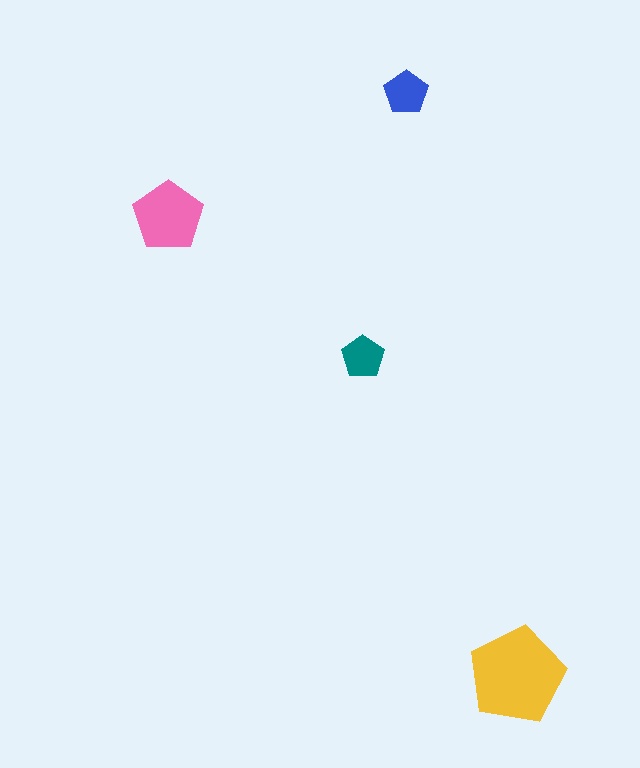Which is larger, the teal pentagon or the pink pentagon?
The pink one.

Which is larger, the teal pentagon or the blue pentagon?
The blue one.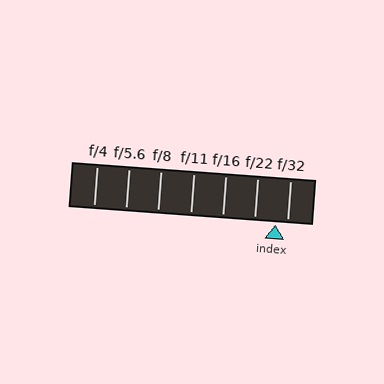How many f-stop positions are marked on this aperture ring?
There are 7 f-stop positions marked.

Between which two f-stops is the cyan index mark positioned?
The index mark is between f/22 and f/32.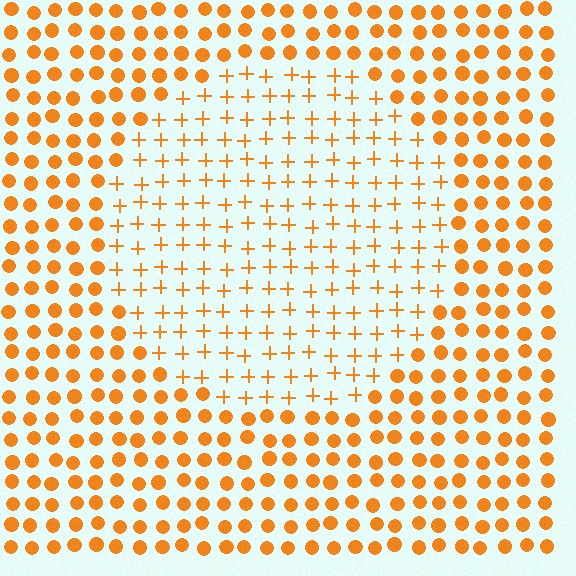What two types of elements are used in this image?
The image uses plus signs inside the circle region and circles outside it.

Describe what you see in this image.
The image is filled with small orange elements arranged in a uniform grid. A circle-shaped region contains plus signs, while the surrounding area contains circles. The boundary is defined purely by the change in element shape.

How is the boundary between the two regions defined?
The boundary is defined by a change in element shape: plus signs inside vs. circles outside. All elements share the same color and spacing.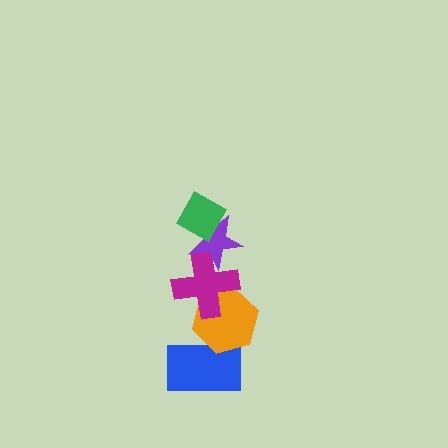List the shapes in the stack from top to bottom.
From top to bottom: the green diamond, the purple star, the magenta cross, the orange hexagon, the blue rectangle.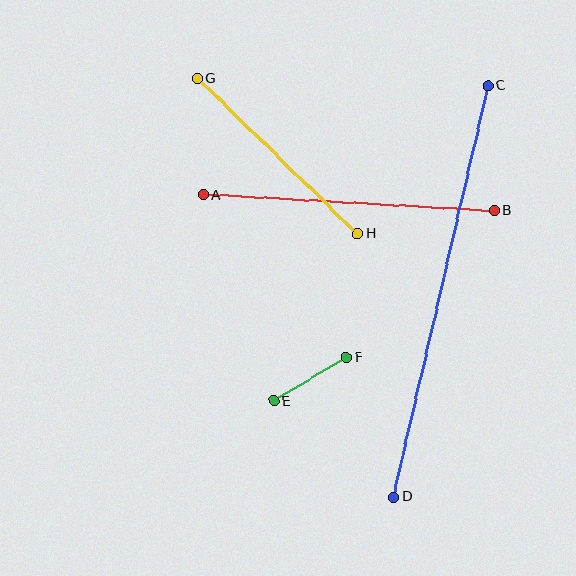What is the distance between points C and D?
The distance is approximately 422 pixels.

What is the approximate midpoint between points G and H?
The midpoint is at approximately (278, 156) pixels.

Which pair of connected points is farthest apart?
Points C and D are farthest apart.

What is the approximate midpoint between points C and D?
The midpoint is at approximately (441, 291) pixels.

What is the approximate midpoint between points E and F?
The midpoint is at approximately (310, 379) pixels.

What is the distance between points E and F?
The distance is approximately 84 pixels.